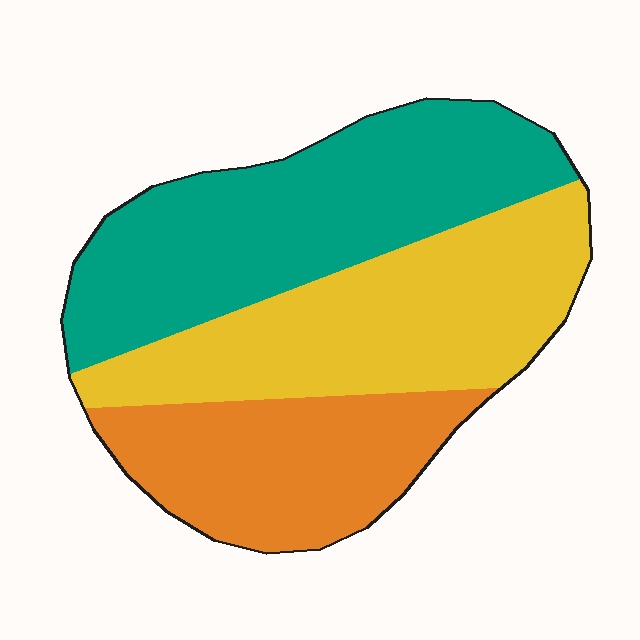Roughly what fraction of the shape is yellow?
Yellow covers around 35% of the shape.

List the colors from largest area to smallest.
From largest to smallest: teal, yellow, orange.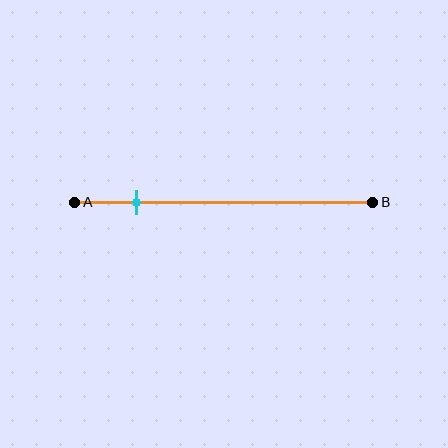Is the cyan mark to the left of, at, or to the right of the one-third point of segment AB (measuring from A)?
The cyan mark is to the left of the one-third point of segment AB.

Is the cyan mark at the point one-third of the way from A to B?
No, the mark is at about 20% from A, not at the 33% one-third point.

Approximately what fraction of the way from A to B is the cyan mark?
The cyan mark is approximately 20% of the way from A to B.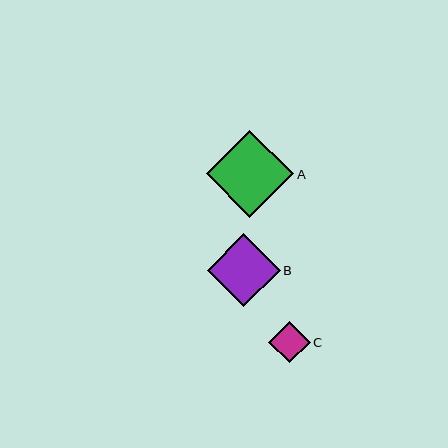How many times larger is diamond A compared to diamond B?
Diamond A is approximately 1.2 times the size of diamond B.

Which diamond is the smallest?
Diamond C is the smallest with a size of approximately 42 pixels.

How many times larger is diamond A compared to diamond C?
Diamond A is approximately 2.1 times the size of diamond C.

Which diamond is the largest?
Diamond A is the largest with a size of approximately 87 pixels.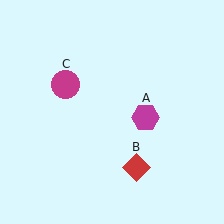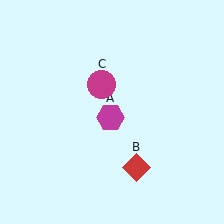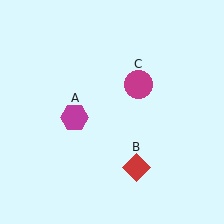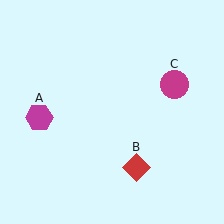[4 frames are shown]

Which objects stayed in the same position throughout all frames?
Red diamond (object B) remained stationary.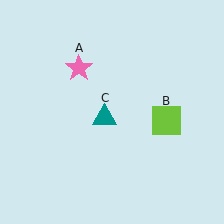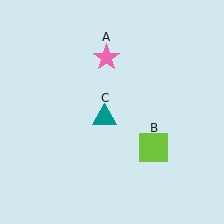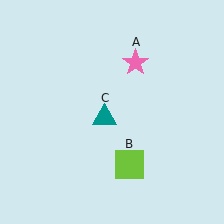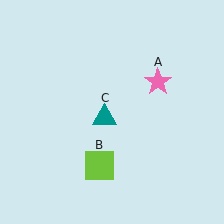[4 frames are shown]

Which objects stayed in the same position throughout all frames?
Teal triangle (object C) remained stationary.